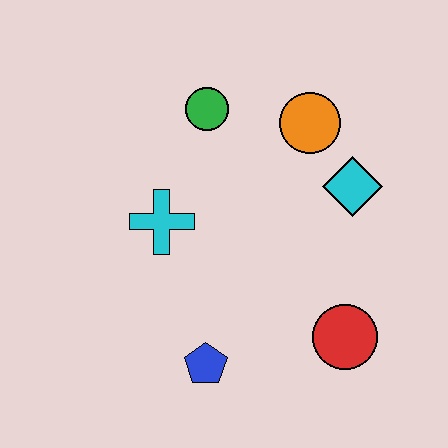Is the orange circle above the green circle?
No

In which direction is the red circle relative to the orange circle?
The red circle is below the orange circle.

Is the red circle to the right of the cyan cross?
Yes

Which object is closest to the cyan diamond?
The orange circle is closest to the cyan diamond.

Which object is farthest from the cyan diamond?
The blue pentagon is farthest from the cyan diamond.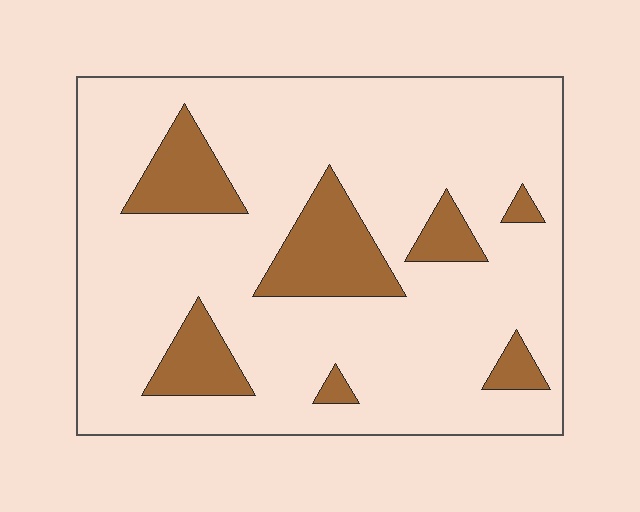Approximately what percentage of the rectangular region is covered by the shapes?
Approximately 15%.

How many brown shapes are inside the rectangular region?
7.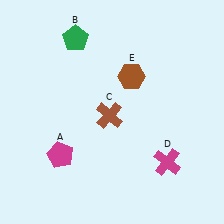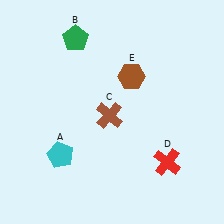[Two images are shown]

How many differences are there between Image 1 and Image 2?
There are 2 differences between the two images.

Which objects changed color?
A changed from magenta to cyan. D changed from magenta to red.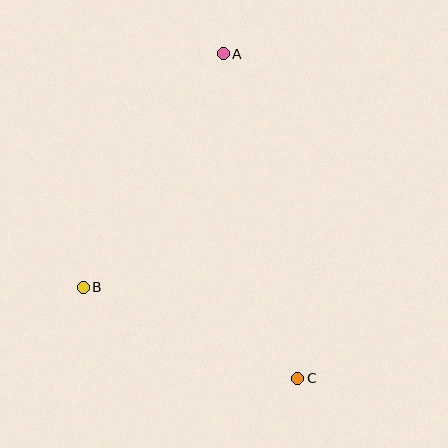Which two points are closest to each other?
Points B and C are closest to each other.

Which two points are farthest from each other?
Points A and C are farthest from each other.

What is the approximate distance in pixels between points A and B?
The distance between A and B is approximately 273 pixels.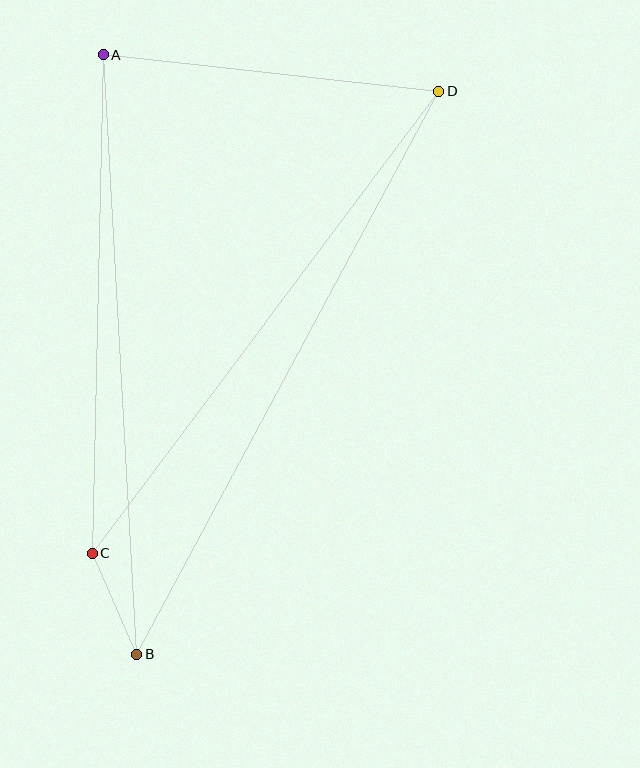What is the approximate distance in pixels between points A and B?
The distance between A and B is approximately 600 pixels.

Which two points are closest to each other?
Points B and C are closest to each other.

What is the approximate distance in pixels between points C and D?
The distance between C and D is approximately 577 pixels.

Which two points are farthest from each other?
Points B and D are farthest from each other.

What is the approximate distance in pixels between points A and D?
The distance between A and D is approximately 337 pixels.